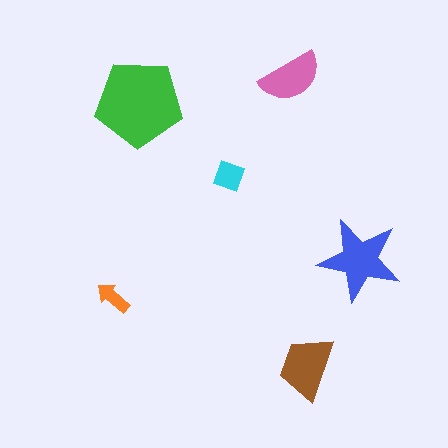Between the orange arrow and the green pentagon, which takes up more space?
The green pentagon.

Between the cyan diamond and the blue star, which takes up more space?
The blue star.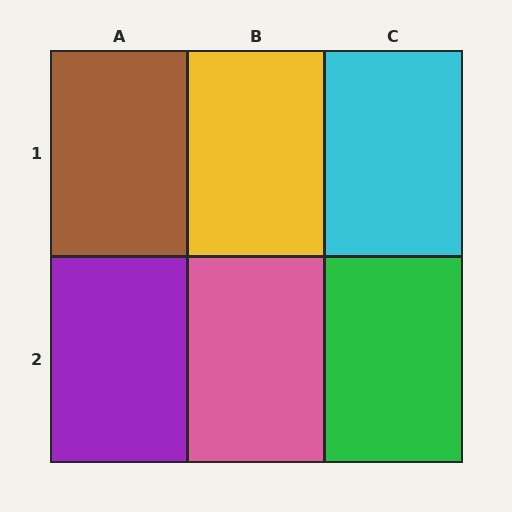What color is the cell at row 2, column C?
Green.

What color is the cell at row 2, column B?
Pink.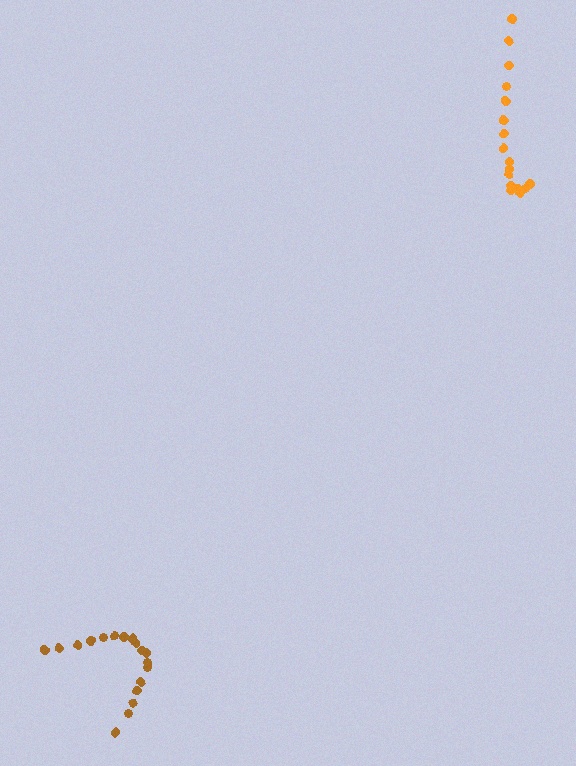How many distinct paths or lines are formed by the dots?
There are 2 distinct paths.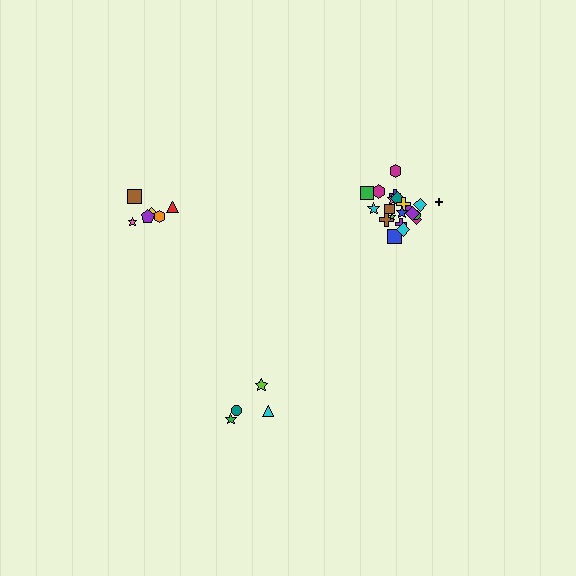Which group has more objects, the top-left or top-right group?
The top-right group.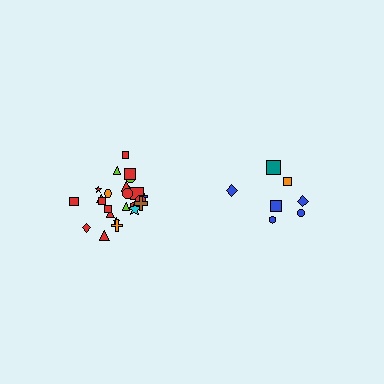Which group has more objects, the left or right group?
The left group.